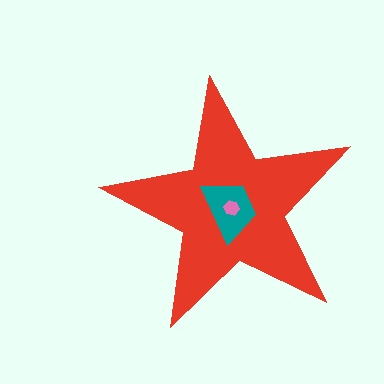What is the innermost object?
The pink hexagon.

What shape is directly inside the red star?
The teal trapezoid.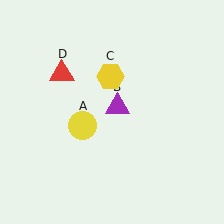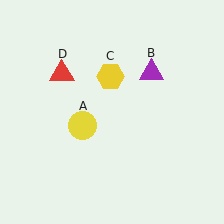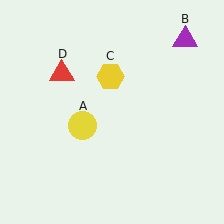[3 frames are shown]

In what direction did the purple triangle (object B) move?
The purple triangle (object B) moved up and to the right.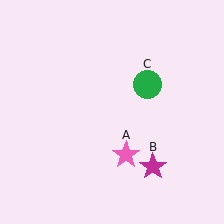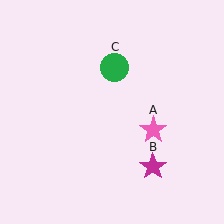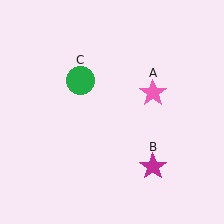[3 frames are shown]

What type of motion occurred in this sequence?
The pink star (object A), green circle (object C) rotated counterclockwise around the center of the scene.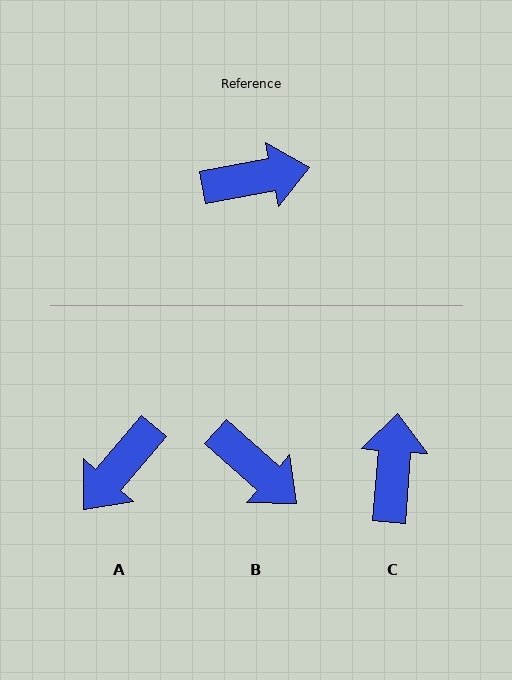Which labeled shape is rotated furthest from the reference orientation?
A, about 141 degrees away.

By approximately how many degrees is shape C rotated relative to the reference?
Approximately 75 degrees counter-clockwise.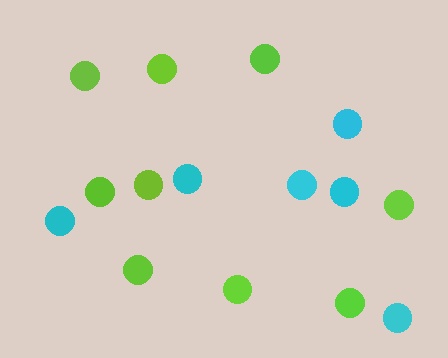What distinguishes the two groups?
There are 2 groups: one group of lime circles (9) and one group of cyan circles (6).